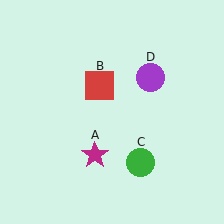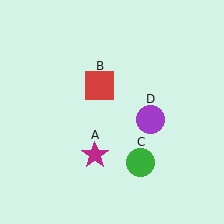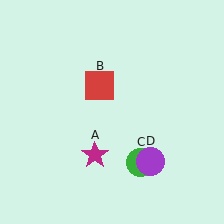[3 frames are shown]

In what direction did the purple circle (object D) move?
The purple circle (object D) moved down.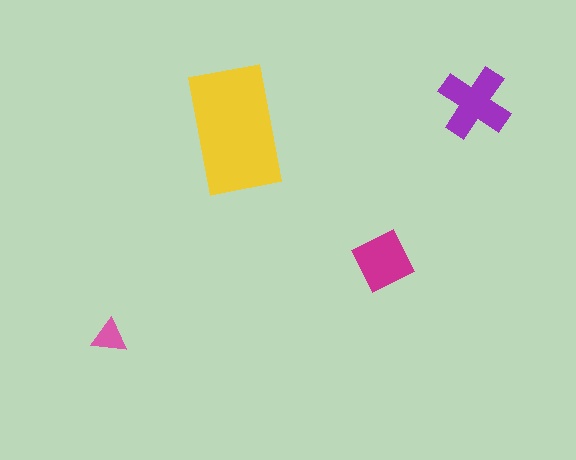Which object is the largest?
The yellow rectangle.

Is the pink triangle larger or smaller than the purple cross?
Smaller.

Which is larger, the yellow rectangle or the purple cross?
The yellow rectangle.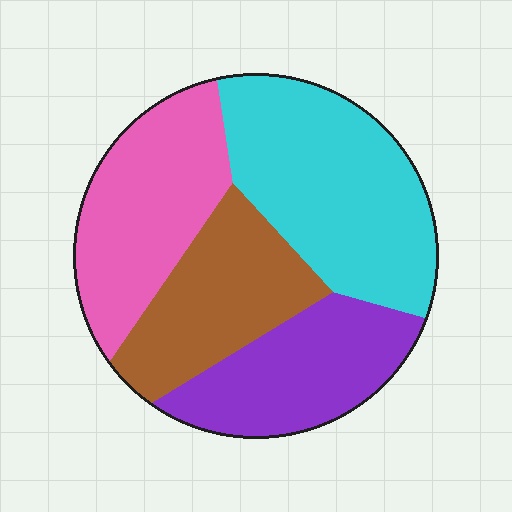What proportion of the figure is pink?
Pink takes up about one quarter (1/4) of the figure.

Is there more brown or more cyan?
Cyan.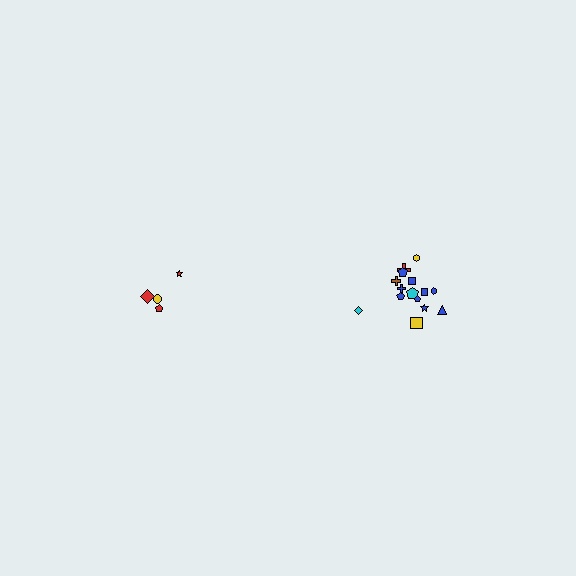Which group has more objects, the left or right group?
The right group.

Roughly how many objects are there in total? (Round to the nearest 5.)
Roughly 20 objects in total.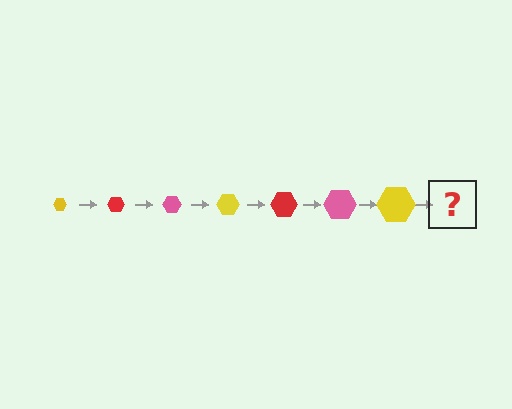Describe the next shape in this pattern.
It should be a red hexagon, larger than the previous one.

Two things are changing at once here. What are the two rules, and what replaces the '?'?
The two rules are that the hexagon grows larger each step and the color cycles through yellow, red, and pink. The '?' should be a red hexagon, larger than the previous one.